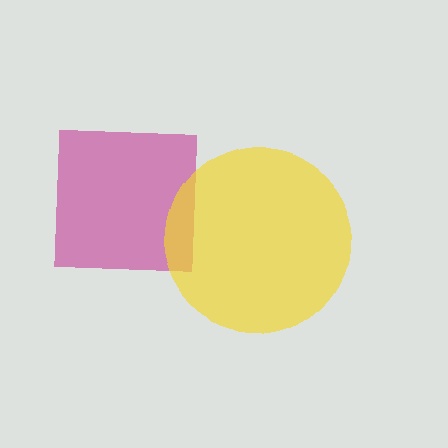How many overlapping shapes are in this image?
There are 2 overlapping shapes in the image.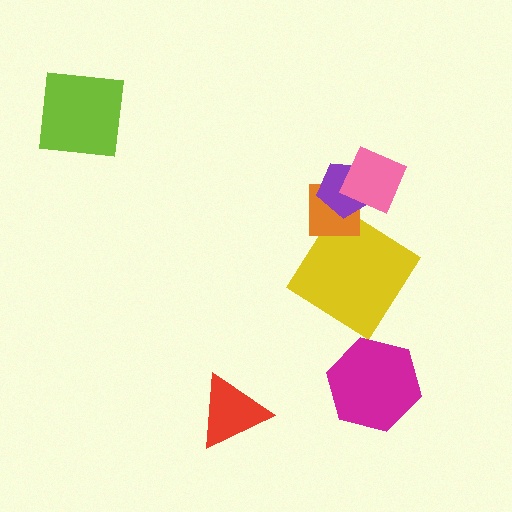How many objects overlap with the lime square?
0 objects overlap with the lime square.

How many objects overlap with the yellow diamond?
1 object overlaps with the yellow diamond.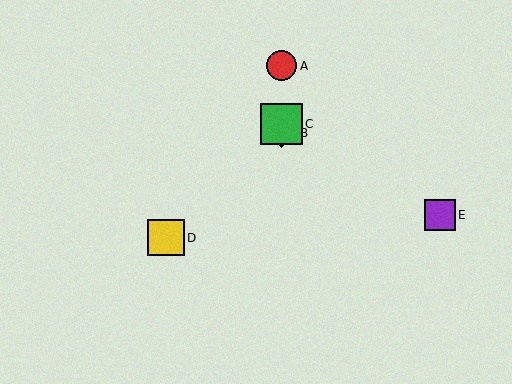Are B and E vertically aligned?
No, B is at x≈282 and E is at x≈440.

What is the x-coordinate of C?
Object C is at x≈282.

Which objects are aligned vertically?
Objects A, B, C are aligned vertically.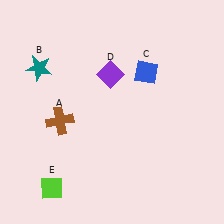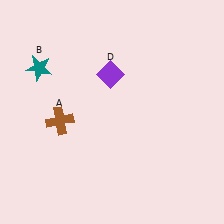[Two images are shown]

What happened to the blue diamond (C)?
The blue diamond (C) was removed in Image 2. It was in the top-right area of Image 1.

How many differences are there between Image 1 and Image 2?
There are 2 differences between the two images.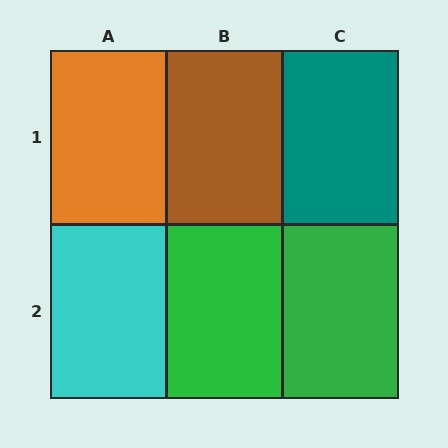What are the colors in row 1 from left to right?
Orange, brown, teal.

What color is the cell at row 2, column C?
Green.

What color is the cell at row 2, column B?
Green.